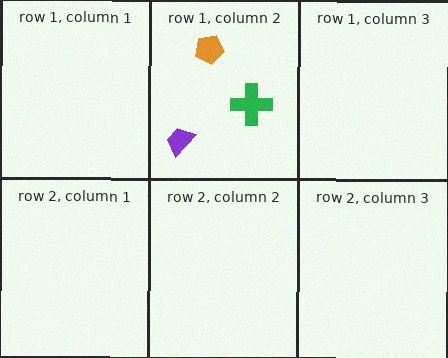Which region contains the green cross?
The row 1, column 2 region.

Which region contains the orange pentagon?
The row 1, column 2 region.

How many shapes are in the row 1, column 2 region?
3.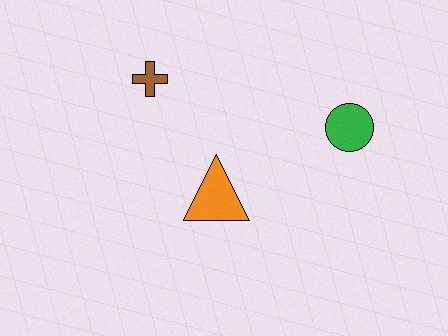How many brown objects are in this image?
There is 1 brown object.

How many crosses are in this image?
There is 1 cross.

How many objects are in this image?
There are 3 objects.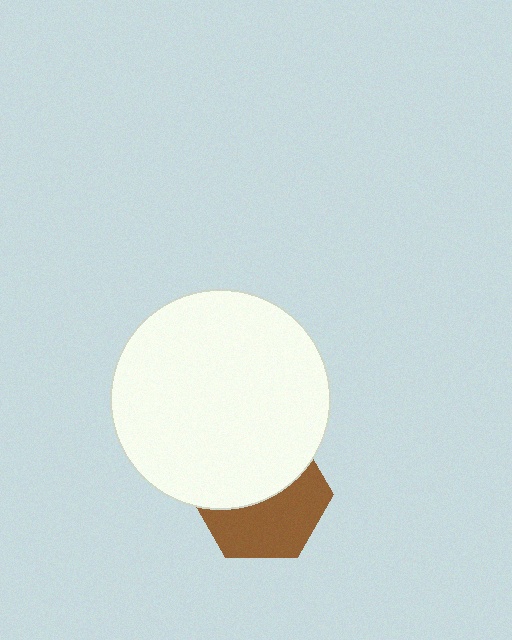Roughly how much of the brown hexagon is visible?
About half of it is visible (roughly 50%).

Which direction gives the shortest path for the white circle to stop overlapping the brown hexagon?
Moving up gives the shortest separation.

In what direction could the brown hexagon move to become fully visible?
The brown hexagon could move down. That would shift it out from behind the white circle entirely.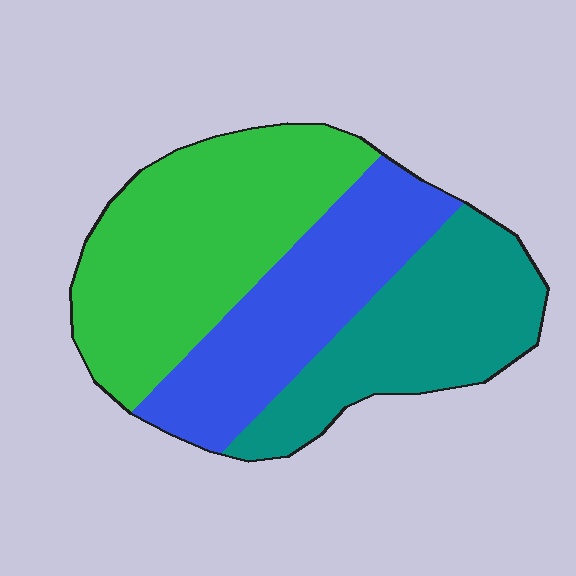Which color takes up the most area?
Green, at roughly 40%.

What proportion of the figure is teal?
Teal takes up between a sixth and a third of the figure.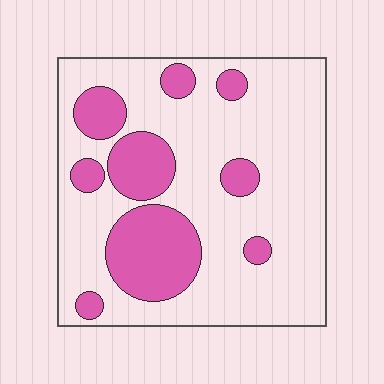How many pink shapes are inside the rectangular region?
9.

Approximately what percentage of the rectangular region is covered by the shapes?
Approximately 25%.